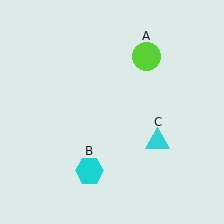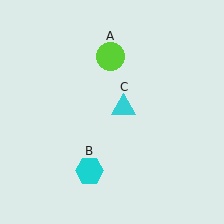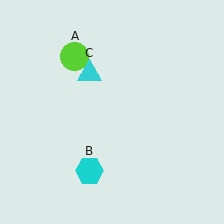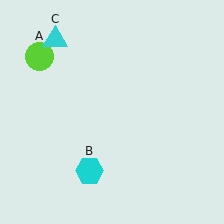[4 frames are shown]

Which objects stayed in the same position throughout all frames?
Cyan hexagon (object B) remained stationary.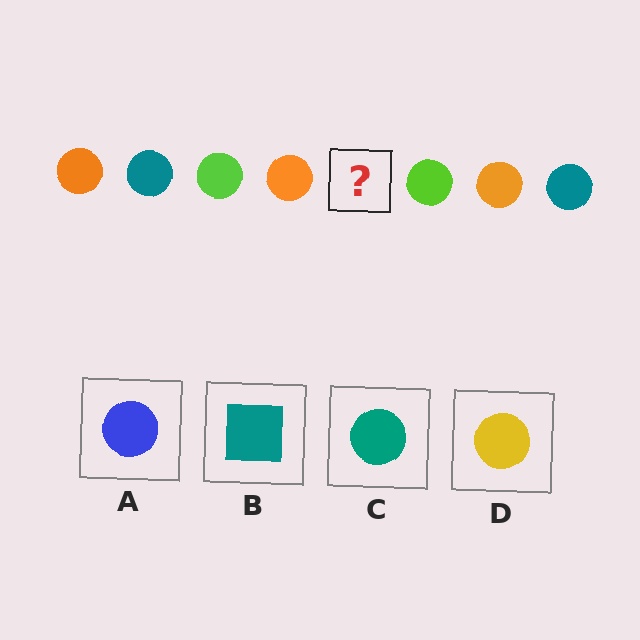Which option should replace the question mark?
Option C.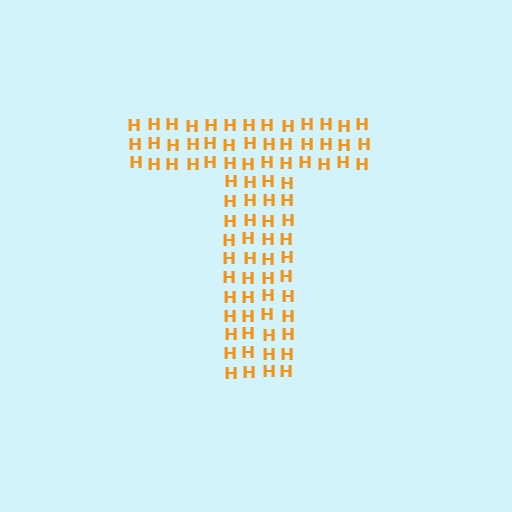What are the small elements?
The small elements are letter H's.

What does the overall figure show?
The overall figure shows the letter T.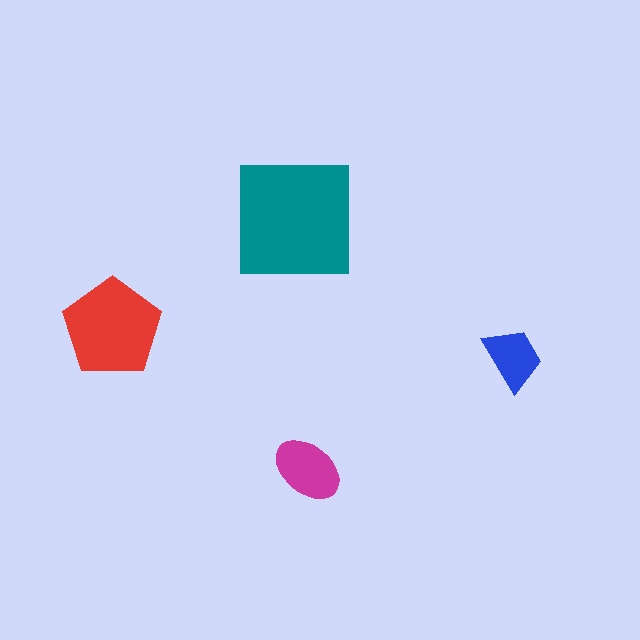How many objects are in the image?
There are 4 objects in the image.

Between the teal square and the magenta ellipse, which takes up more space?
The teal square.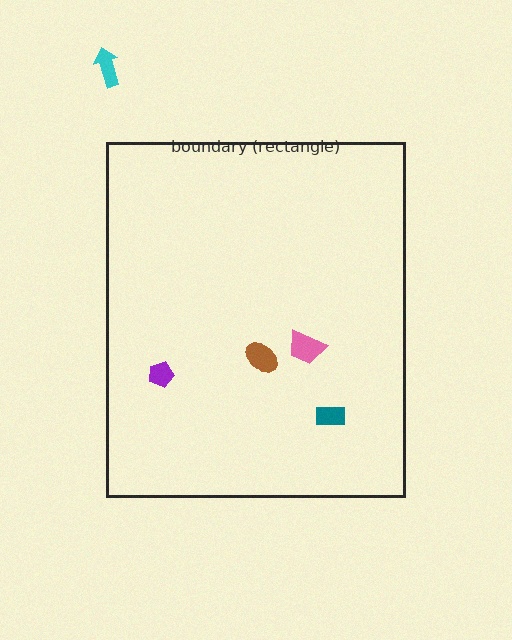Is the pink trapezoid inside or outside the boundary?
Inside.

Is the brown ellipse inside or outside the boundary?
Inside.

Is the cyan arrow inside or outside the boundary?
Outside.